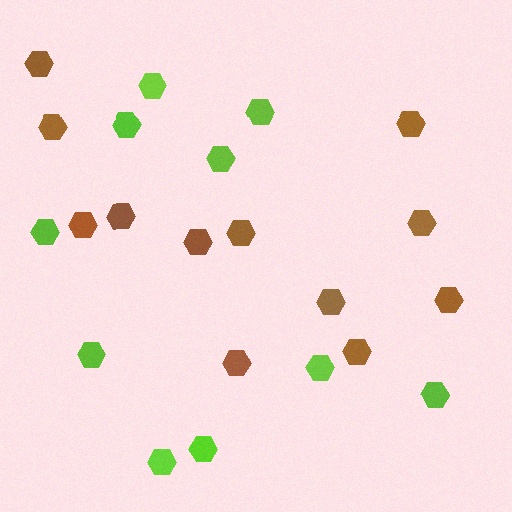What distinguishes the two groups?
There are 2 groups: one group of lime hexagons (10) and one group of brown hexagons (12).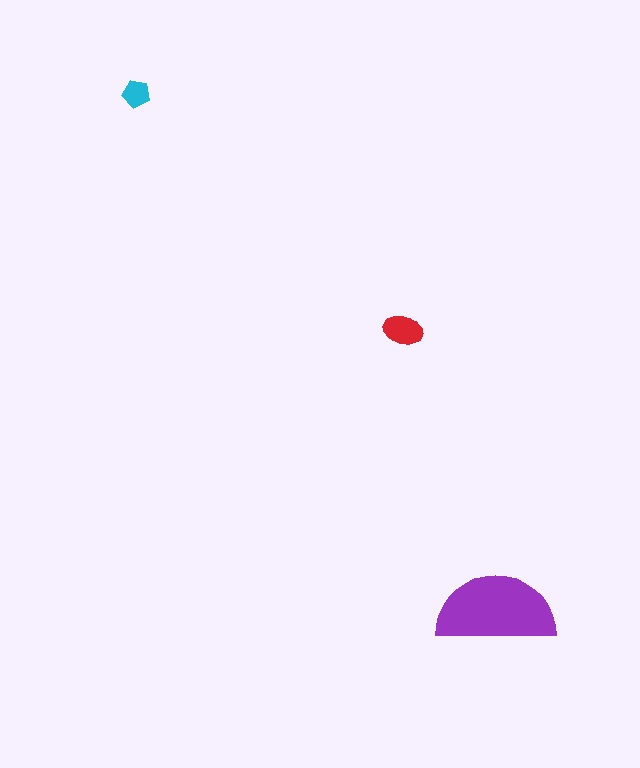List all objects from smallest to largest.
The cyan pentagon, the red ellipse, the purple semicircle.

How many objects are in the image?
There are 3 objects in the image.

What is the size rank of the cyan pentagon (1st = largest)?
3rd.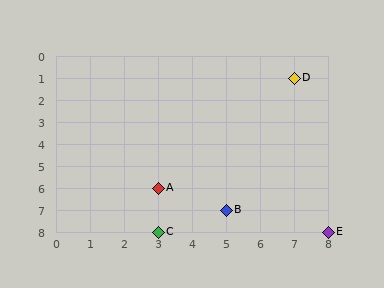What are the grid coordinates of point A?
Point A is at grid coordinates (3, 6).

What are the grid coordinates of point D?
Point D is at grid coordinates (7, 1).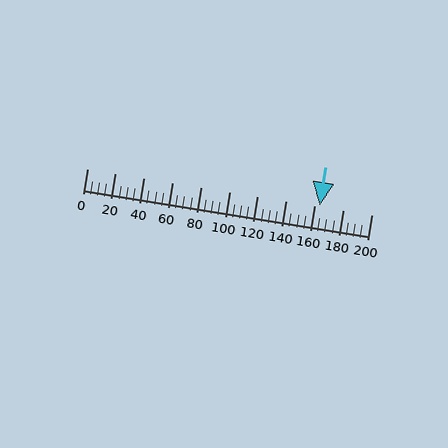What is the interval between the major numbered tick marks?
The major tick marks are spaced 20 units apart.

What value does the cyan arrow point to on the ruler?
The cyan arrow points to approximately 163.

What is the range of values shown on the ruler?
The ruler shows values from 0 to 200.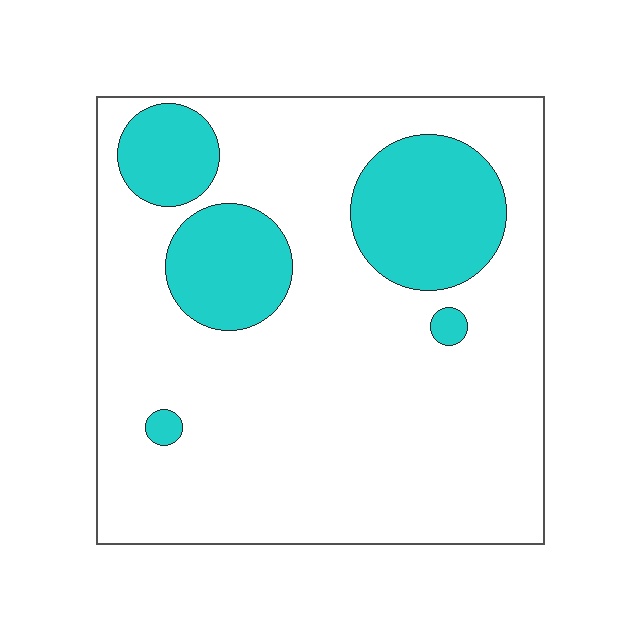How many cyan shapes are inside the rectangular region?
5.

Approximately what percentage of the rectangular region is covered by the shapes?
Approximately 20%.